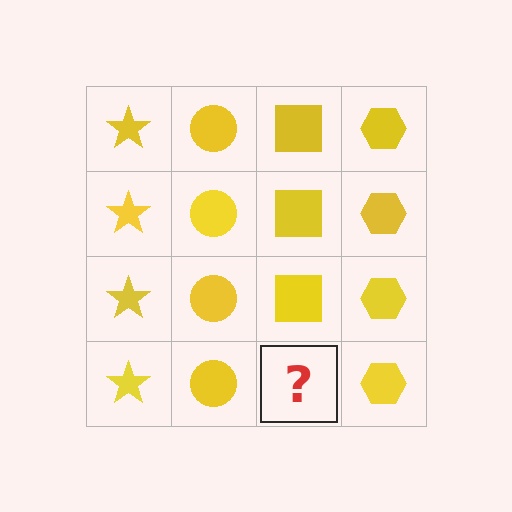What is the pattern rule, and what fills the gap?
The rule is that each column has a consistent shape. The gap should be filled with a yellow square.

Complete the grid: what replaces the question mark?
The question mark should be replaced with a yellow square.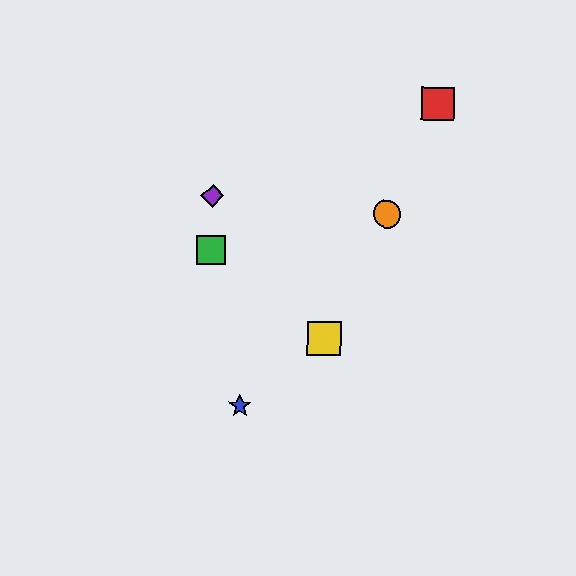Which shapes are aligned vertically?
The green square, the purple diamond are aligned vertically.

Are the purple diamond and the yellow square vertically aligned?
No, the purple diamond is at x≈212 and the yellow square is at x≈324.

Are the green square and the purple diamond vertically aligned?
Yes, both are at x≈211.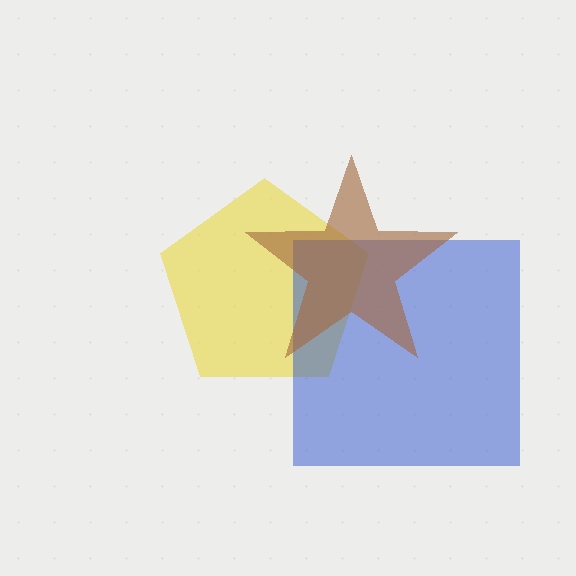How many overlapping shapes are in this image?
There are 3 overlapping shapes in the image.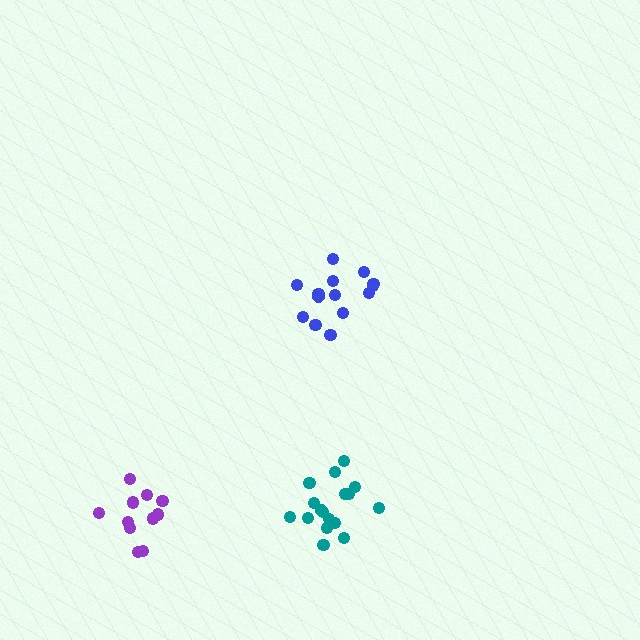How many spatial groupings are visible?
There are 3 spatial groupings.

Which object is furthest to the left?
The purple cluster is leftmost.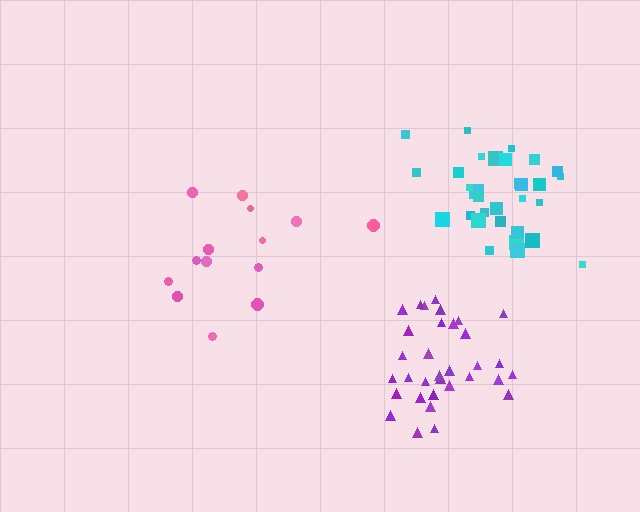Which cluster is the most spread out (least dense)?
Pink.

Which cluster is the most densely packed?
Purple.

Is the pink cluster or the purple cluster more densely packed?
Purple.